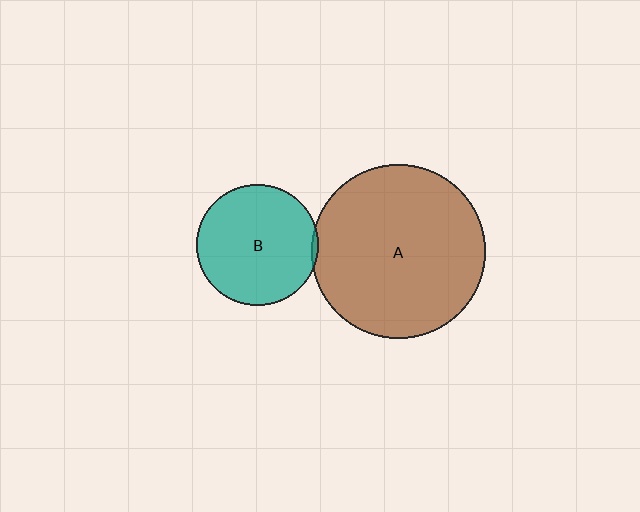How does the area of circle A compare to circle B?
Approximately 2.0 times.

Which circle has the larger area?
Circle A (brown).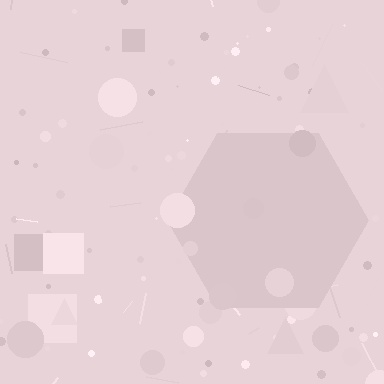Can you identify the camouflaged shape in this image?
The camouflaged shape is a hexagon.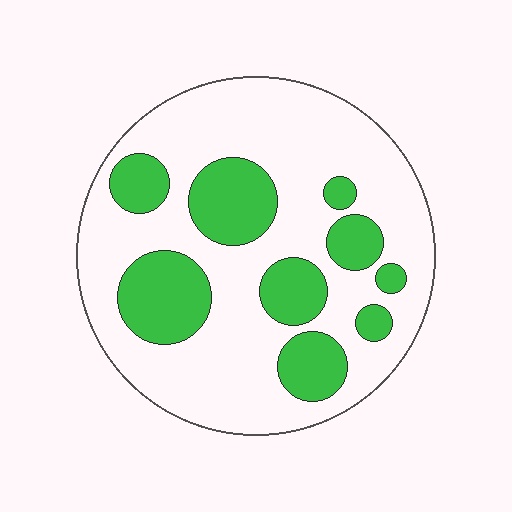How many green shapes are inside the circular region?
9.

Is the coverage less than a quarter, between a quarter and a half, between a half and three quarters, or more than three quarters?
Between a quarter and a half.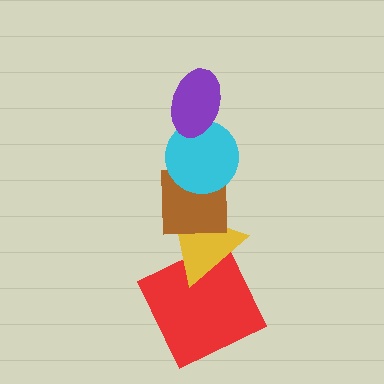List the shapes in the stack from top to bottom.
From top to bottom: the purple ellipse, the cyan circle, the brown square, the yellow triangle, the red square.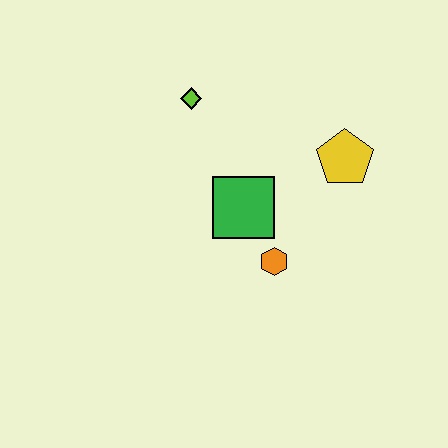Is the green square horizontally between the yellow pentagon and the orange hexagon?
No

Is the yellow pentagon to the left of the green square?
No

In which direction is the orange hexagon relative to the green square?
The orange hexagon is below the green square.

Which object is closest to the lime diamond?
The green square is closest to the lime diamond.